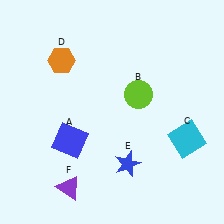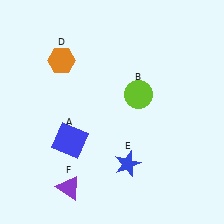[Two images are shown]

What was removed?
The cyan square (C) was removed in Image 2.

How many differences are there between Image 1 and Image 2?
There is 1 difference between the two images.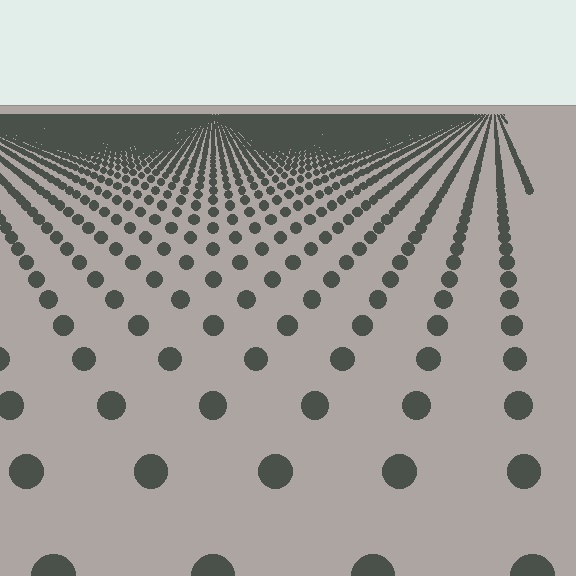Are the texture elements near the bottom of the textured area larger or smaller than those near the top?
Larger. Near the bottom, elements are closer to the viewer and appear at a bigger on-screen size.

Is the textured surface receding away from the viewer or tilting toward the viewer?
The surface is receding away from the viewer. Texture elements get smaller and denser toward the top.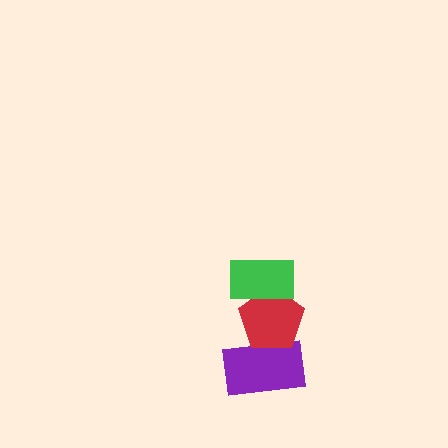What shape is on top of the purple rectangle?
The red pentagon is on top of the purple rectangle.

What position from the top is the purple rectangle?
The purple rectangle is 3rd from the top.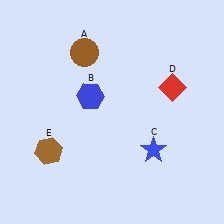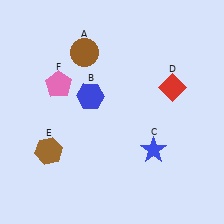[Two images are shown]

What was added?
A pink pentagon (F) was added in Image 2.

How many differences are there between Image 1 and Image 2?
There is 1 difference between the two images.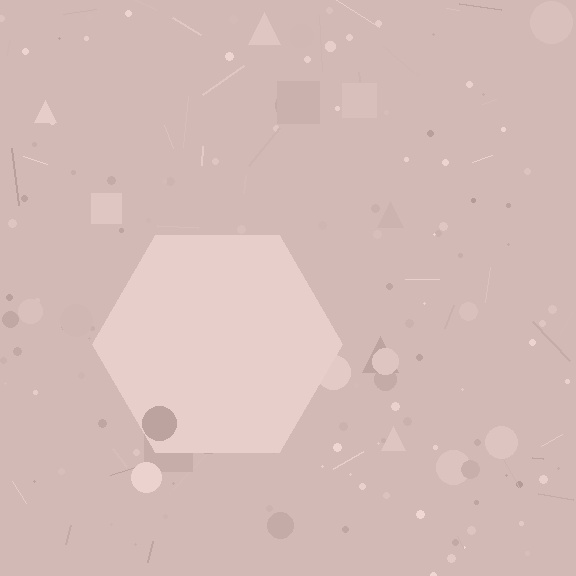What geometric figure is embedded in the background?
A hexagon is embedded in the background.